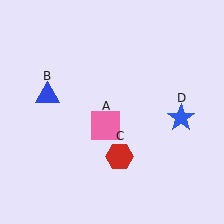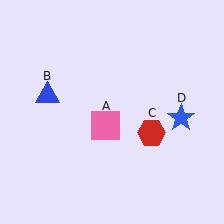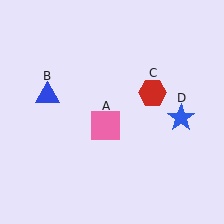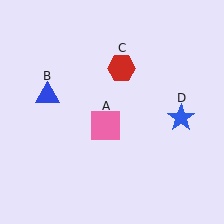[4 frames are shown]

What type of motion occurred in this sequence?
The red hexagon (object C) rotated counterclockwise around the center of the scene.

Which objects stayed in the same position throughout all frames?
Pink square (object A) and blue triangle (object B) and blue star (object D) remained stationary.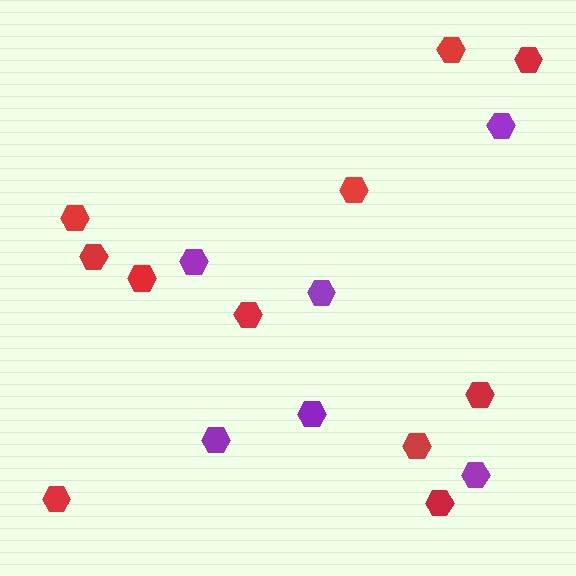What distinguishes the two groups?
There are 2 groups: one group of purple hexagons (6) and one group of red hexagons (11).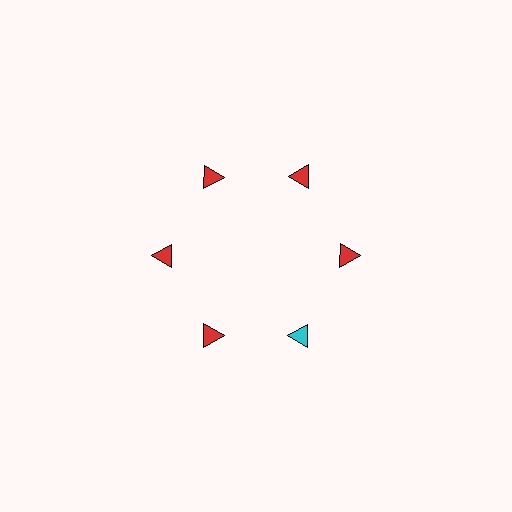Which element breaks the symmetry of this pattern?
The cyan triangle at roughly the 5 o'clock position breaks the symmetry. All other shapes are red triangles.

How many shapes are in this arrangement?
There are 6 shapes arranged in a ring pattern.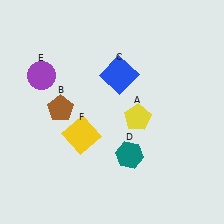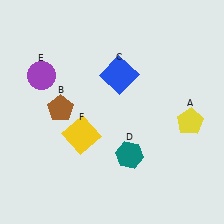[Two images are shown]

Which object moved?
The yellow pentagon (A) moved right.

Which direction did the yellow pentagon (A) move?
The yellow pentagon (A) moved right.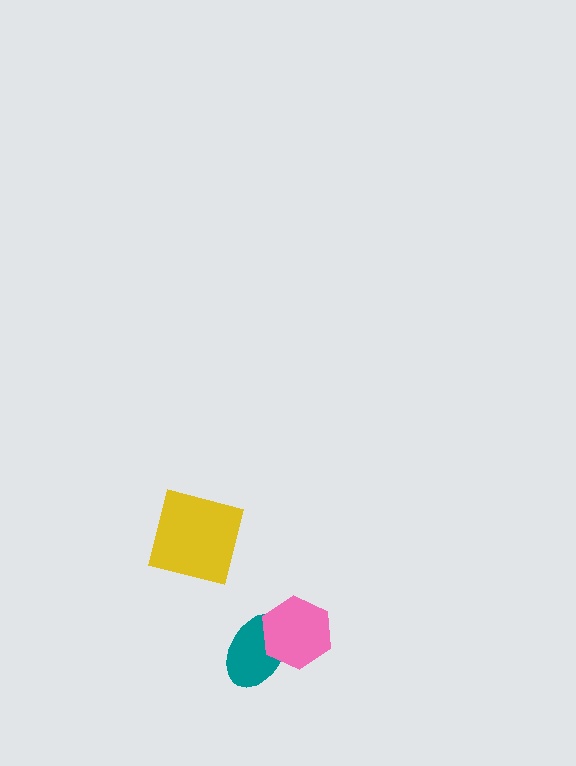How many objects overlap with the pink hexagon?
1 object overlaps with the pink hexagon.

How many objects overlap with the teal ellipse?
1 object overlaps with the teal ellipse.